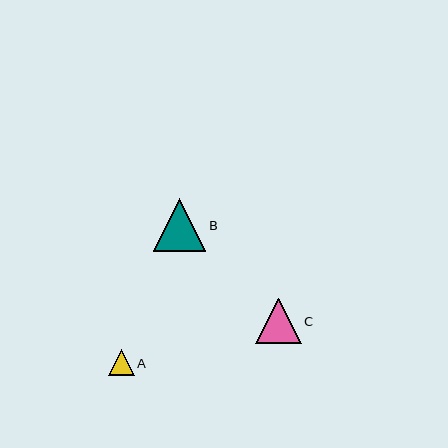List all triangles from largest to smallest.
From largest to smallest: B, C, A.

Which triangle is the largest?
Triangle B is the largest with a size of approximately 53 pixels.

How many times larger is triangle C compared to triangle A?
Triangle C is approximately 1.8 times the size of triangle A.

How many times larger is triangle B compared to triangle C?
Triangle B is approximately 1.1 times the size of triangle C.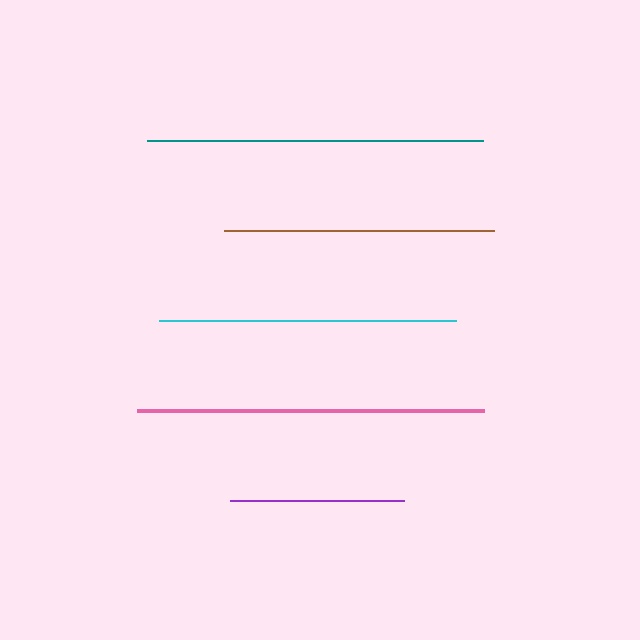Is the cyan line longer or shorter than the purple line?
The cyan line is longer than the purple line.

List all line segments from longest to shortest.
From longest to shortest: pink, teal, cyan, brown, purple.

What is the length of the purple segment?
The purple segment is approximately 173 pixels long.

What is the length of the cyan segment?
The cyan segment is approximately 297 pixels long.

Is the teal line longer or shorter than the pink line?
The pink line is longer than the teal line.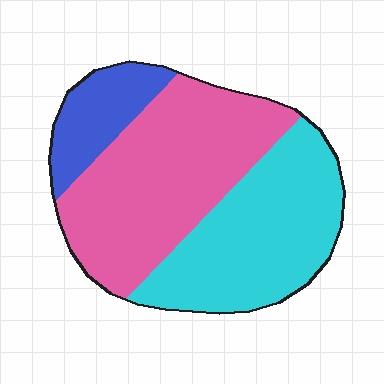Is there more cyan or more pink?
Pink.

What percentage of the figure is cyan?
Cyan takes up about two fifths (2/5) of the figure.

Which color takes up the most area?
Pink, at roughly 45%.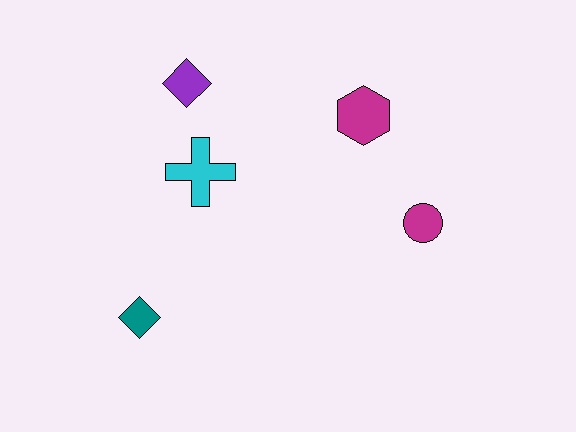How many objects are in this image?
There are 5 objects.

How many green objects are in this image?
There are no green objects.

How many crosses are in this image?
There is 1 cross.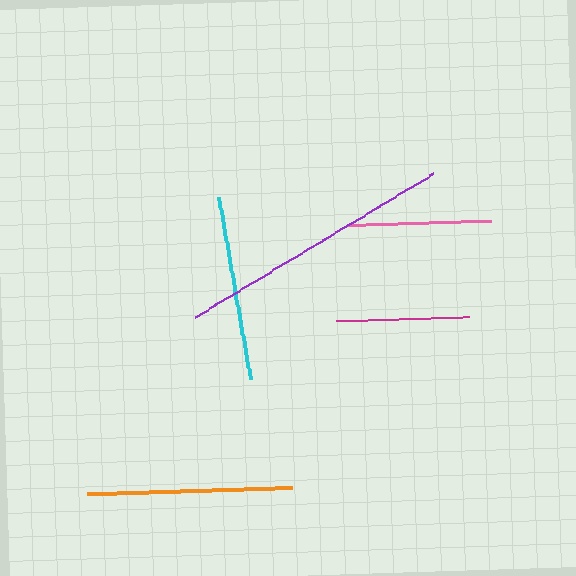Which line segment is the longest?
The purple line is the longest at approximately 278 pixels.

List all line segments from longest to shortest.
From longest to shortest: purple, orange, cyan, pink, magenta.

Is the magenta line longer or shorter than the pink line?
The pink line is longer than the magenta line.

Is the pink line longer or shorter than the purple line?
The purple line is longer than the pink line.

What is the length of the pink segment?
The pink segment is approximately 144 pixels long.